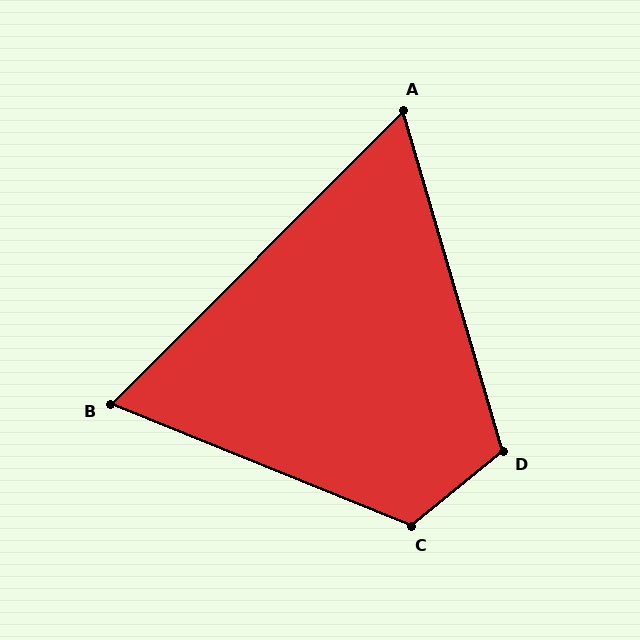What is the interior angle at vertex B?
Approximately 67 degrees (acute).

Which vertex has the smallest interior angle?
A, at approximately 61 degrees.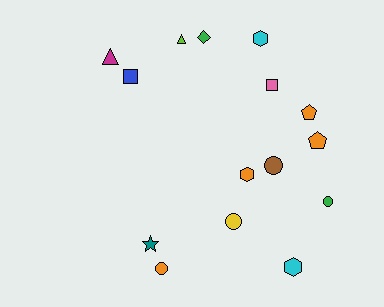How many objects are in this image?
There are 15 objects.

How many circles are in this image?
There are 4 circles.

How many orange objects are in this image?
There are 4 orange objects.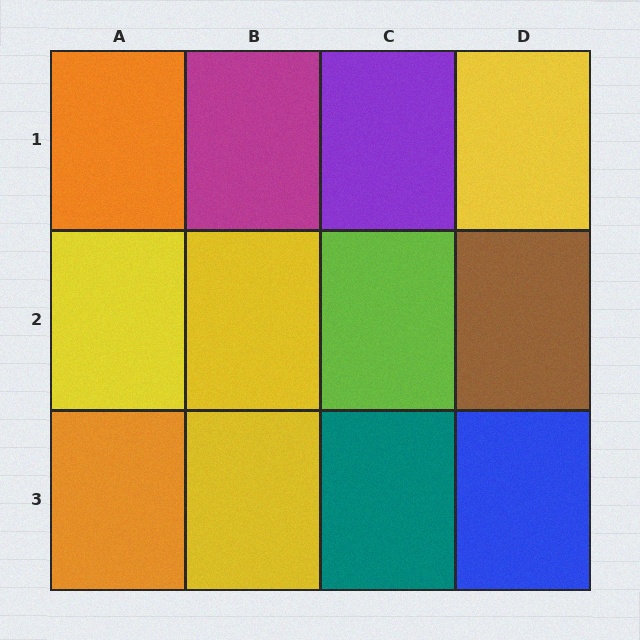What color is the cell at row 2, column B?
Yellow.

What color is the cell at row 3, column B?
Yellow.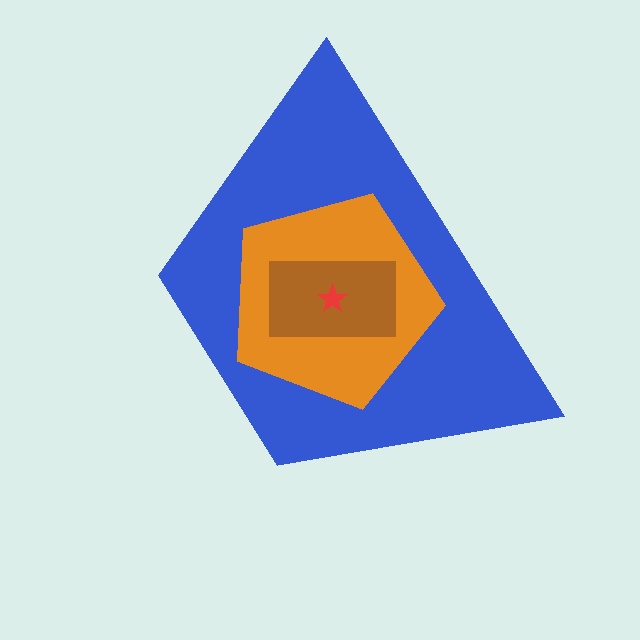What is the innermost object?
The red star.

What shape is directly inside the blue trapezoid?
The orange pentagon.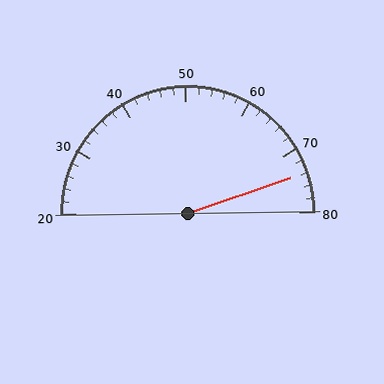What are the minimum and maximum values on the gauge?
The gauge ranges from 20 to 80.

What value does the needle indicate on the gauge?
The needle indicates approximately 74.